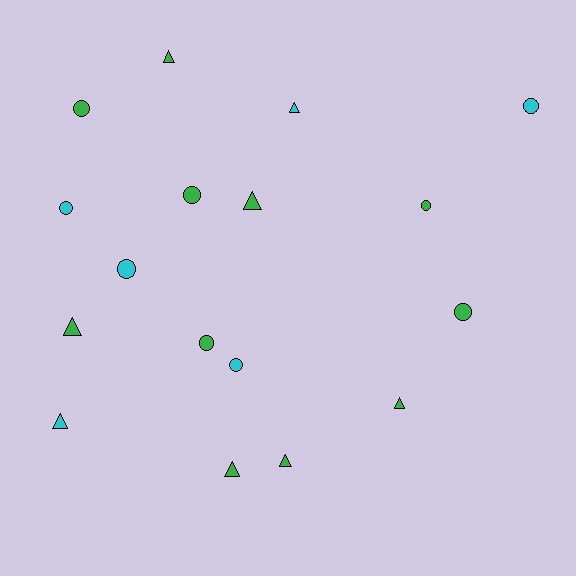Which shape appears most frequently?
Circle, with 9 objects.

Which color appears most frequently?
Green, with 11 objects.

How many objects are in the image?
There are 17 objects.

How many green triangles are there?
There are 6 green triangles.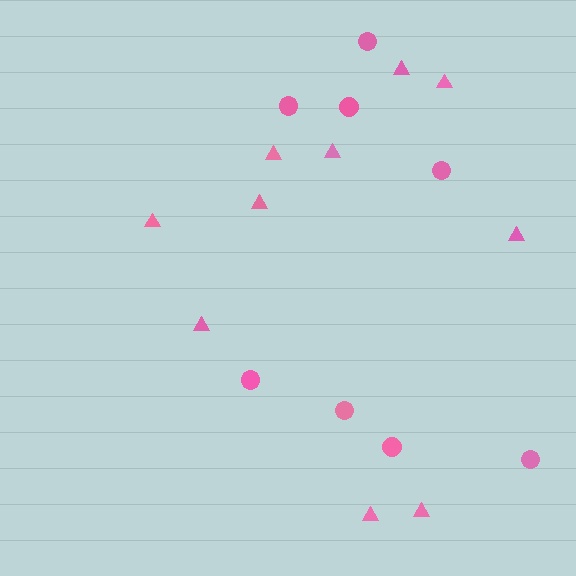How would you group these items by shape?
There are 2 groups: one group of circles (8) and one group of triangles (10).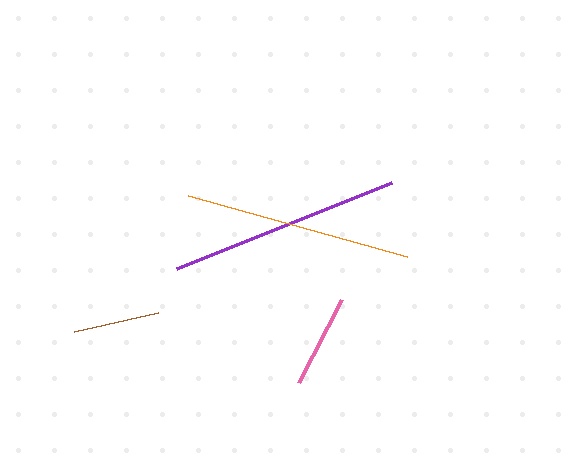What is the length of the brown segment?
The brown segment is approximately 87 pixels long.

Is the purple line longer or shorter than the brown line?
The purple line is longer than the brown line.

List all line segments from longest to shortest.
From longest to shortest: purple, orange, pink, brown.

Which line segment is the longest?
The purple line is the longest at approximately 231 pixels.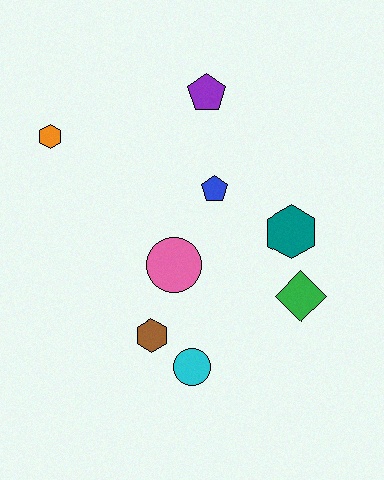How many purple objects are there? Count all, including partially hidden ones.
There is 1 purple object.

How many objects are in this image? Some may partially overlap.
There are 8 objects.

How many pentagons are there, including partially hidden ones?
There are 2 pentagons.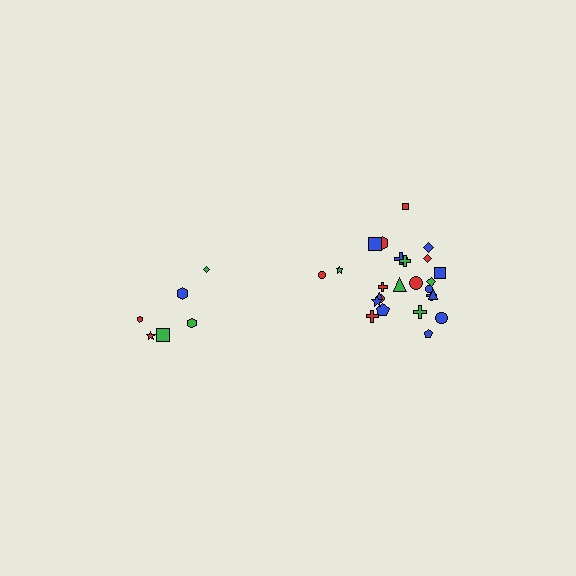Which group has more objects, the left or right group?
The right group.